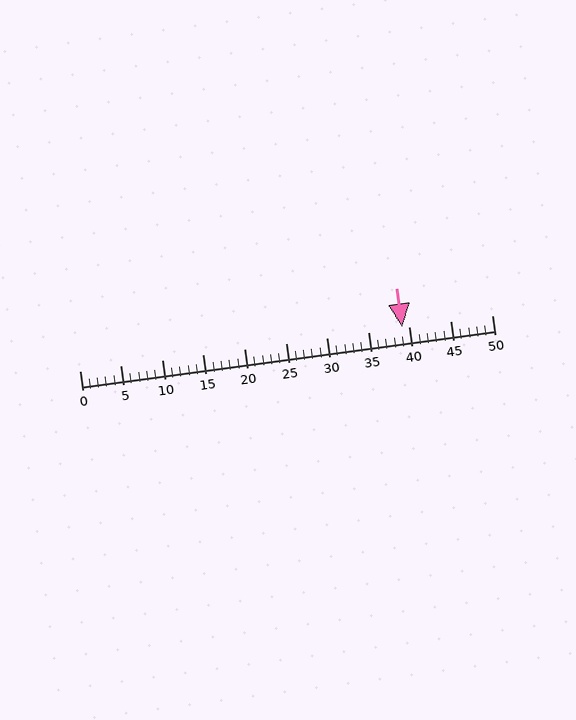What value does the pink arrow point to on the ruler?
The pink arrow points to approximately 39.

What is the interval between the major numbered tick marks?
The major tick marks are spaced 5 units apart.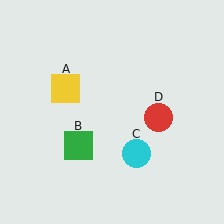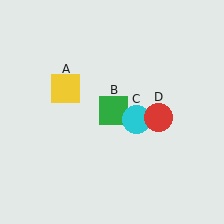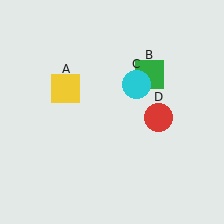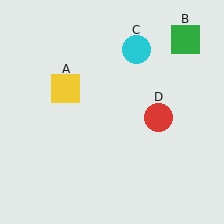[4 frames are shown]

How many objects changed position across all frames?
2 objects changed position: green square (object B), cyan circle (object C).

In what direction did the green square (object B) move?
The green square (object B) moved up and to the right.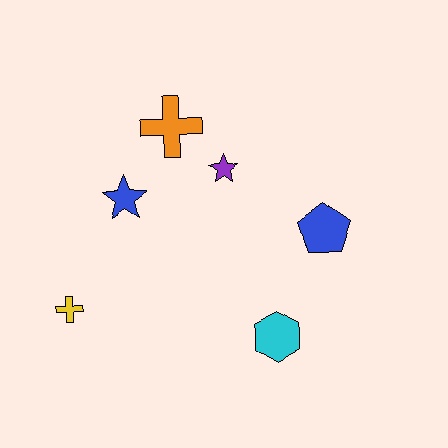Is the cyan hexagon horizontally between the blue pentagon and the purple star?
Yes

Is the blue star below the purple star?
Yes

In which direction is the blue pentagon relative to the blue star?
The blue pentagon is to the right of the blue star.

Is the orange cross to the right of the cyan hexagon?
No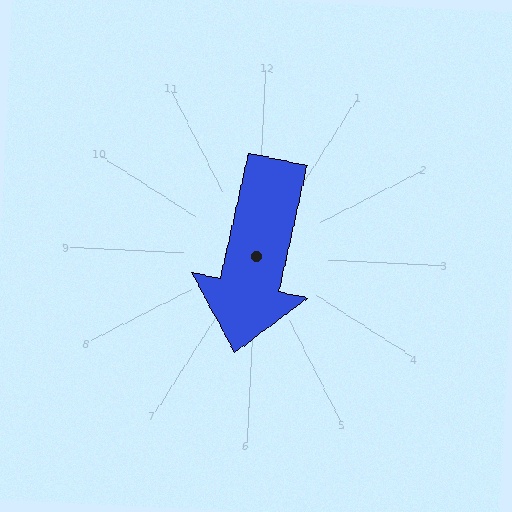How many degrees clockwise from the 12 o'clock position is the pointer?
Approximately 190 degrees.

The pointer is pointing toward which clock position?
Roughly 6 o'clock.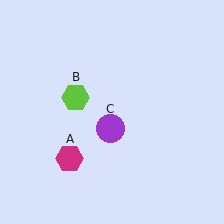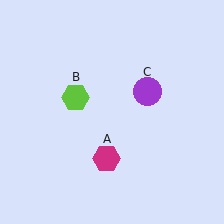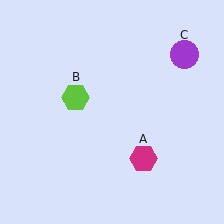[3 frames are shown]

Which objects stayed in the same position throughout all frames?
Lime hexagon (object B) remained stationary.